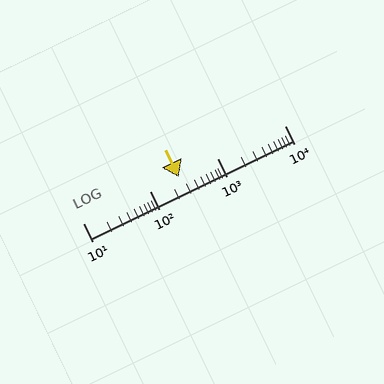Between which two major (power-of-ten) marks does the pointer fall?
The pointer is between 100 and 1000.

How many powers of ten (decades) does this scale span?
The scale spans 3 decades, from 10 to 10000.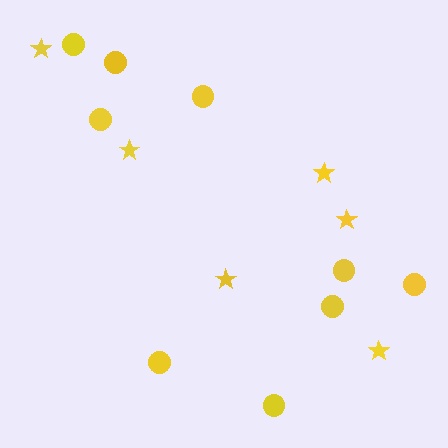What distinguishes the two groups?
There are 2 groups: one group of stars (6) and one group of circles (9).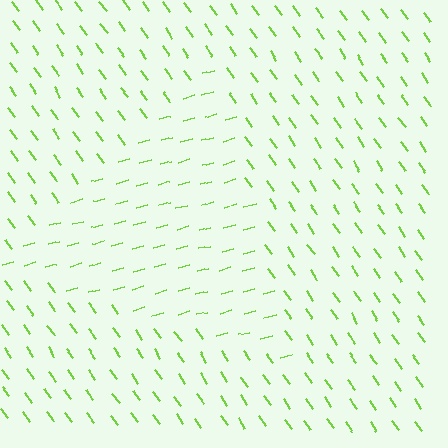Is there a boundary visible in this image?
Yes, there is a texture boundary formed by a change in line orientation.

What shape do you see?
I see a triangle.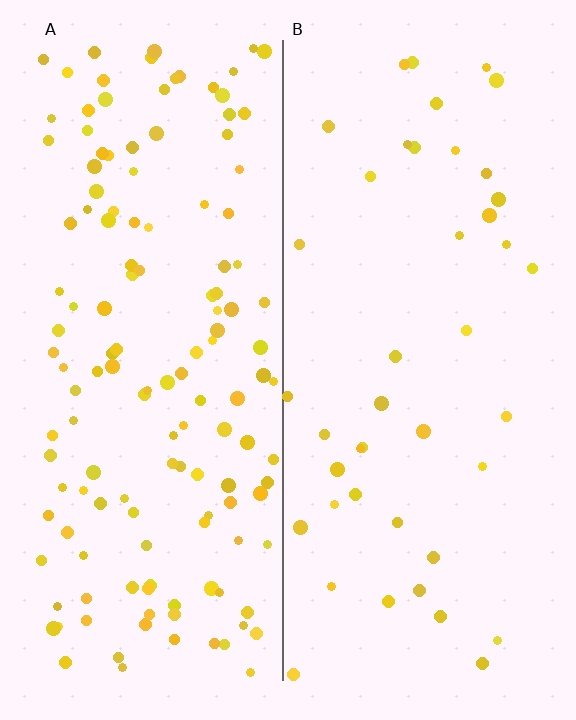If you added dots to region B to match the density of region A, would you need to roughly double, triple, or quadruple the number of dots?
Approximately triple.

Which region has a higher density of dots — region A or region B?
A (the left).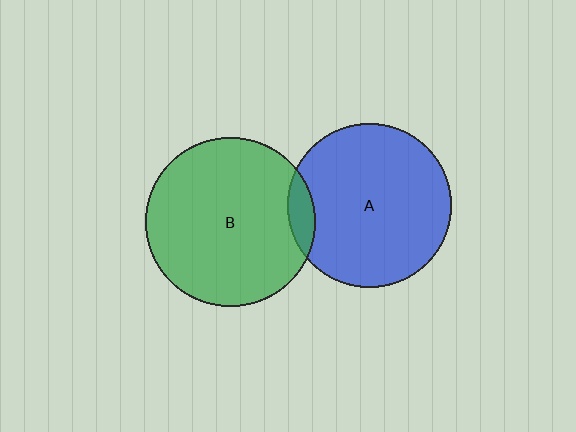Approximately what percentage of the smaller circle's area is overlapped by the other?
Approximately 10%.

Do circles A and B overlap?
Yes.